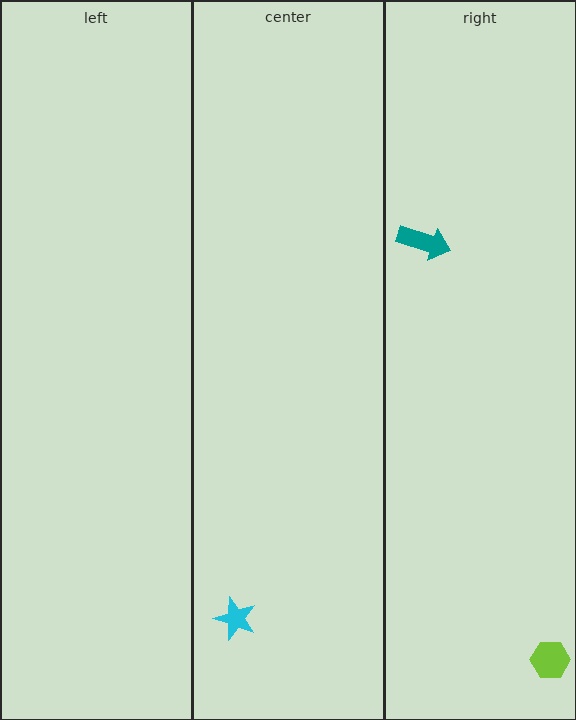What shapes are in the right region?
The lime hexagon, the teal arrow.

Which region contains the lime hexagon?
The right region.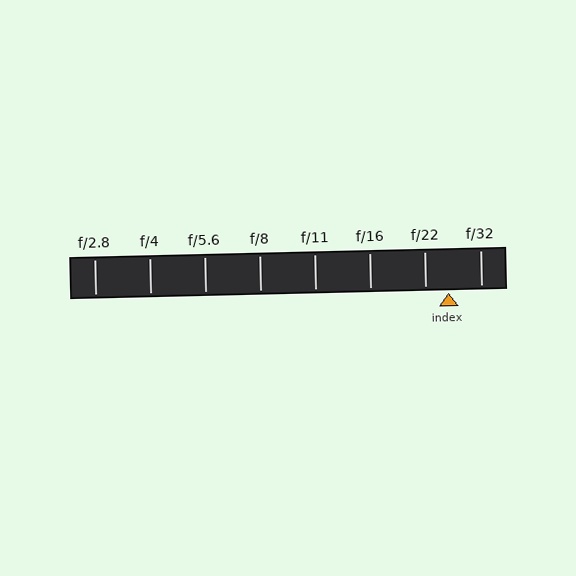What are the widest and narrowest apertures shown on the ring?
The widest aperture shown is f/2.8 and the narrowest is f/32.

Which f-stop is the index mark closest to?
The index mark is closest to f/22.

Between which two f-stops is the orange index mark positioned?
The index mark is between f/22 and f/32.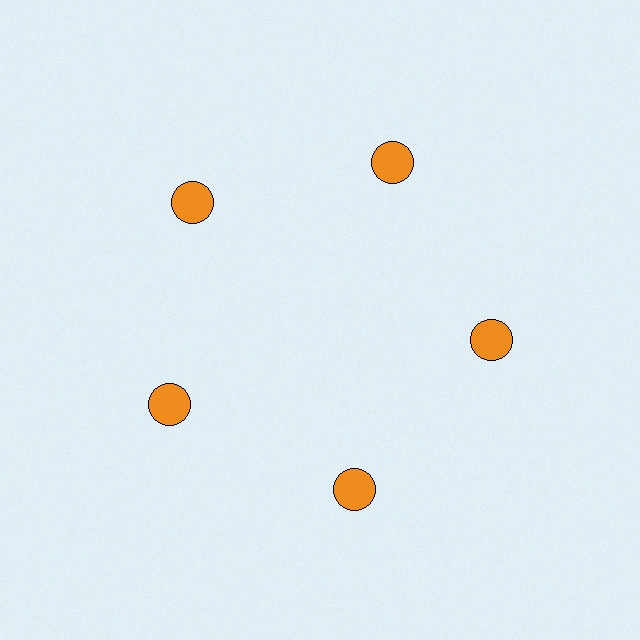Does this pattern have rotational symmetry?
Yes, this pattern has 5-fold rotational symmetry. It looks the same after rotating 72 degrees around the center.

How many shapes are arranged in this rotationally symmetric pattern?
There are 5 shapes, arranged in 5 groups of 1.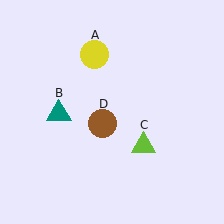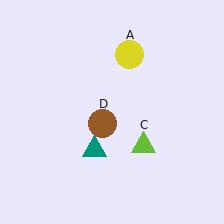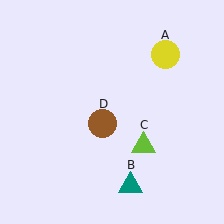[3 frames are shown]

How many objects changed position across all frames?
2 objects changed position: yellow circle (object A), teal triangle (object B).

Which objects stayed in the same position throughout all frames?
Lime triangle (object C) and brown circle (object D) remained stationary.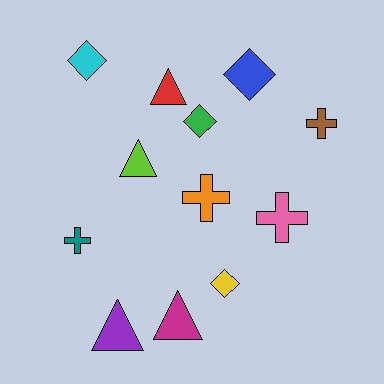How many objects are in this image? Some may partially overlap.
There are 12 objects.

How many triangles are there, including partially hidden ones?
There are 4 triangles.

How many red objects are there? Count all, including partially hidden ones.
There is 1 red object.